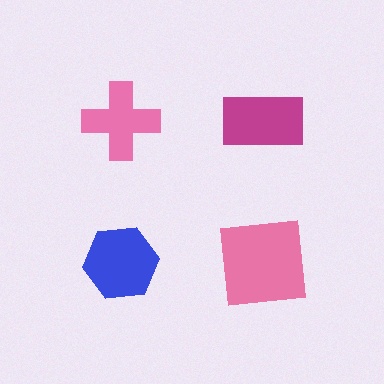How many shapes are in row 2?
2 shapes.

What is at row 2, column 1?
A blue hexagon.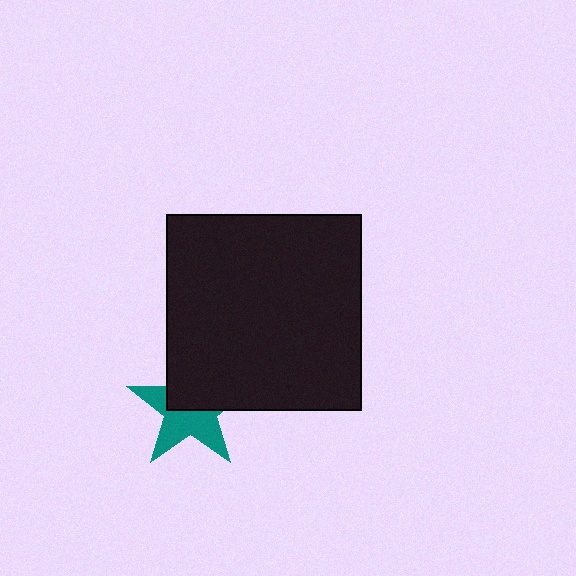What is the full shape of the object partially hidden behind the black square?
The partially hidden object is a teal star.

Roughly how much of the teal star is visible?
About half of it is visible (roughly 52%).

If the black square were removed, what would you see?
You would see the complete teal star.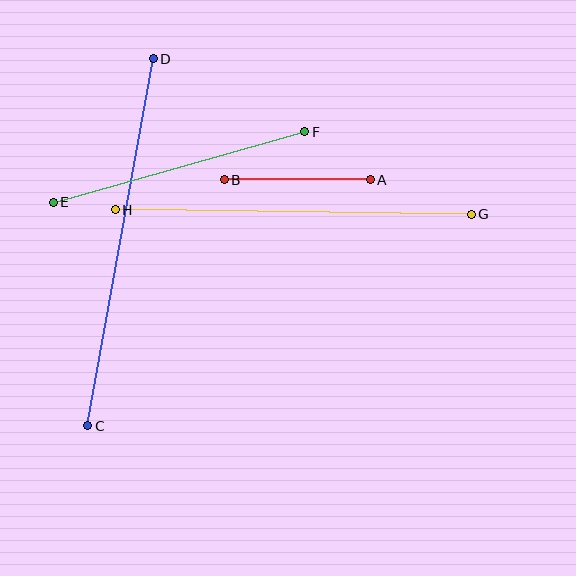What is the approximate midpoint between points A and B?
The midpoint is at approximately (297, 180) pixels.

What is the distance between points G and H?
The distance is approximately 356 pixels.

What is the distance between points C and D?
The distance is approximately 373 pixels.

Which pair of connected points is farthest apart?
Points C and D are farthest apart.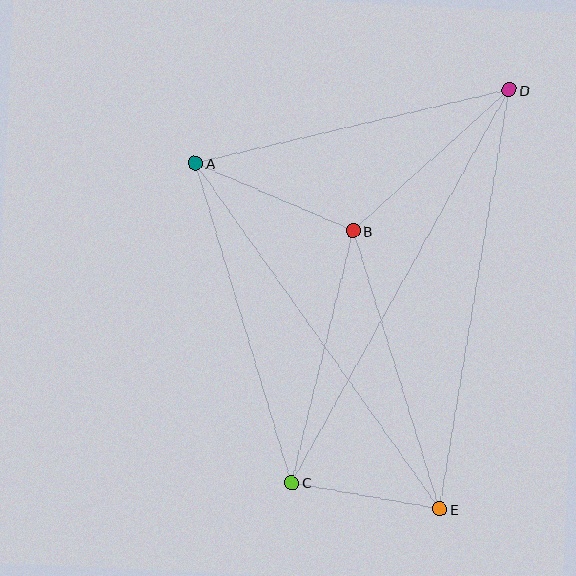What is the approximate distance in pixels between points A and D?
The distance between A and D is approximately 322 pixels.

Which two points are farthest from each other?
Points C and D are farthest from each other.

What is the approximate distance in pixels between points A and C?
The distance between A and C is approximately 333 pixels.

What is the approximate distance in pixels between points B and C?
The distance between B and C is approximately 259 pixels.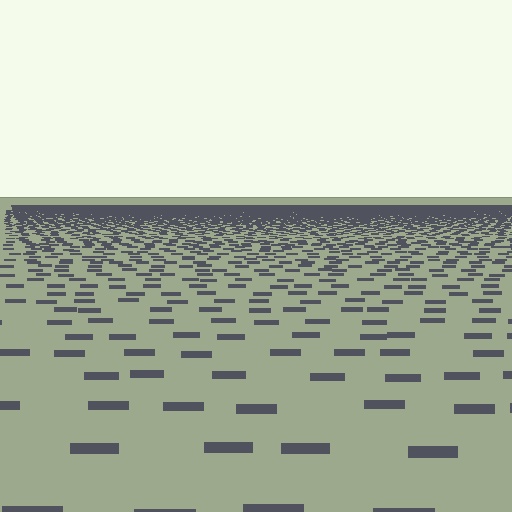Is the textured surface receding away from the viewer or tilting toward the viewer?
The surface is receding away from the viewer. Texture elements get smaller and denser toward the top.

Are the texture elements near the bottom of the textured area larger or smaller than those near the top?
Larger. Near the bottom, elements are closer to the viewer and appear at a bigger on-screen size.